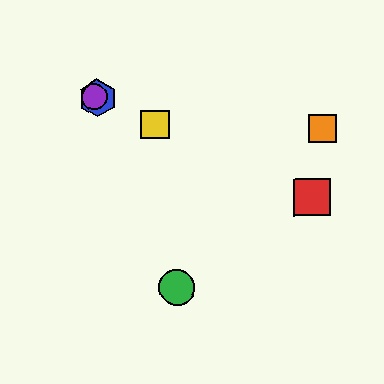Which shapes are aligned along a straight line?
The red square, the blue hexagon, the yellow square, the purple circle are aligned along a straight line.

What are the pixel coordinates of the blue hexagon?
The blue hexagon is at (97, 98).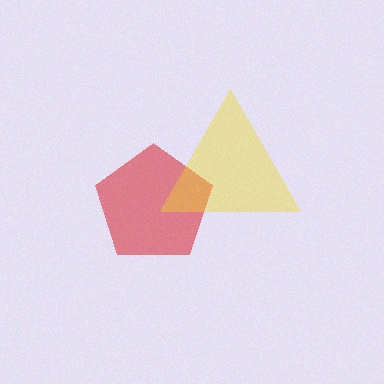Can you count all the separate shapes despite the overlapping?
Yes, there are 2 separate shapes.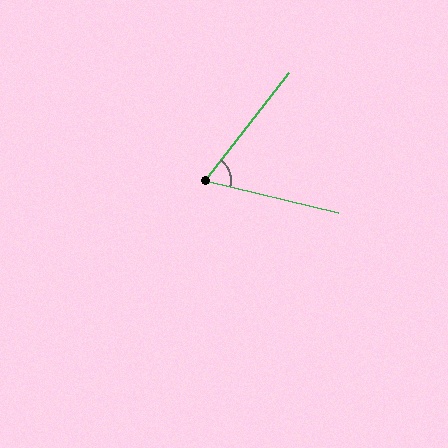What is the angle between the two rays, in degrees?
Approximately 66 degrees.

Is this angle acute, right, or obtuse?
It is acute.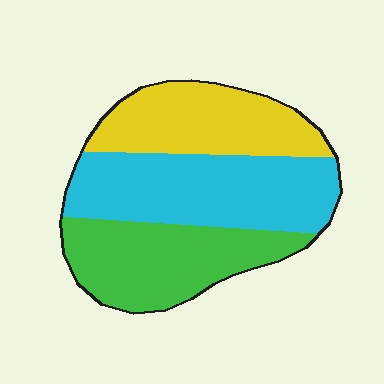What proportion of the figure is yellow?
Yellow covers 28% of the figure.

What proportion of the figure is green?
Green covers around 30% of the figure.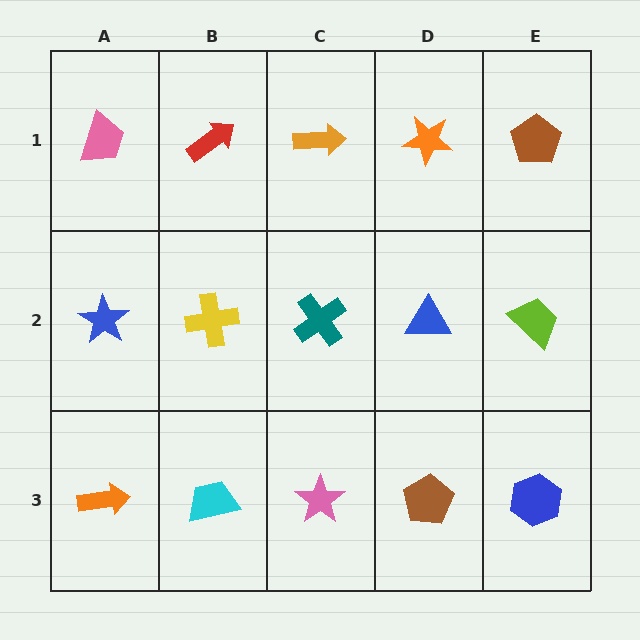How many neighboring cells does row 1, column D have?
3.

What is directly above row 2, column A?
A pink trapezoid.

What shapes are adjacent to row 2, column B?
A red arrow (row 1, column B), a cyan trapezoid (row 3, column B), a blue star (row 2, column A), a teal cross (row 2, column C).